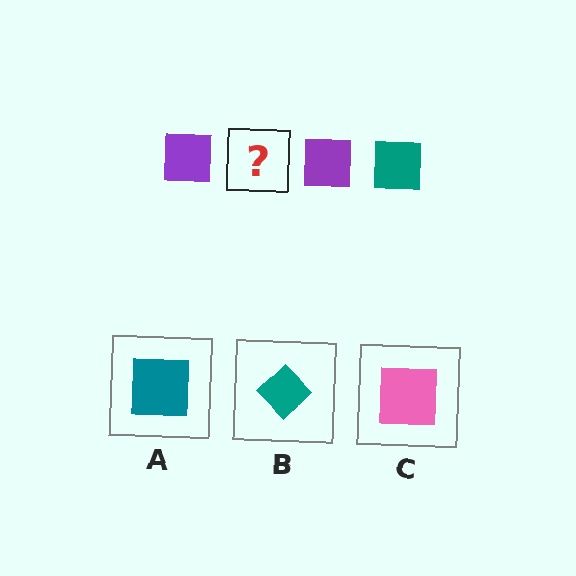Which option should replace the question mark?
Option A.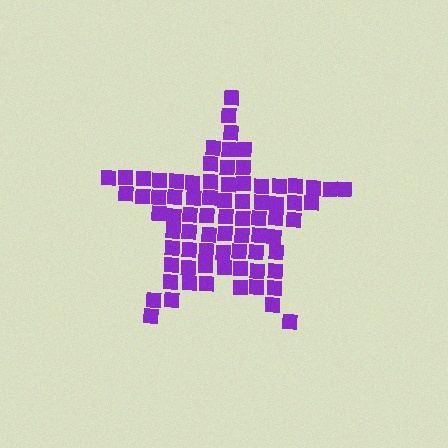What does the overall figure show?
The overall figure shows a star.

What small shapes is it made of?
It is made of small squares.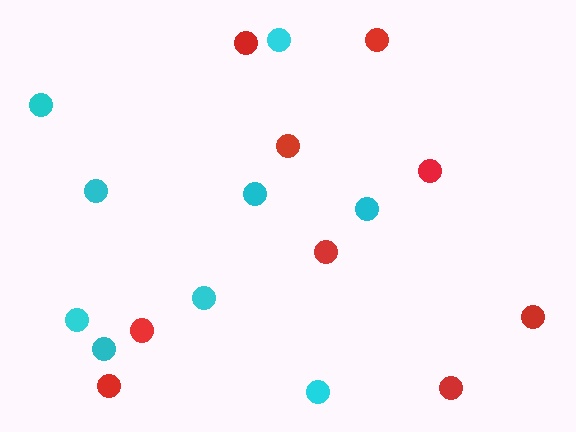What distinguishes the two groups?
There are 2 groups: one group of red circles (9) and one group of cyan circles (9).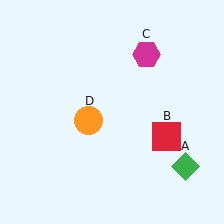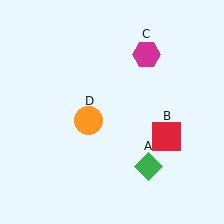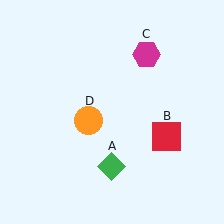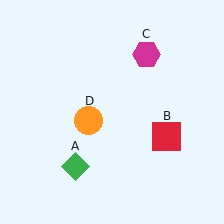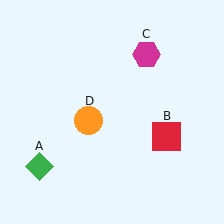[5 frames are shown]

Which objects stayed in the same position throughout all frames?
Red square (object B) and magenta hexagon (object C) and orange circle (object D) remained stationary.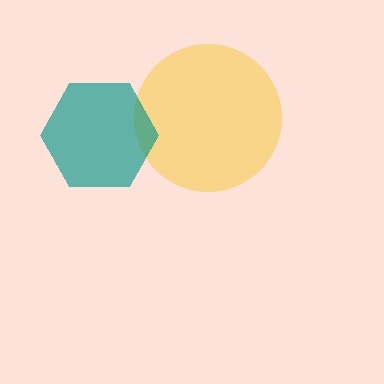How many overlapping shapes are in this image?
There are 2 overlapping shapes in the image.